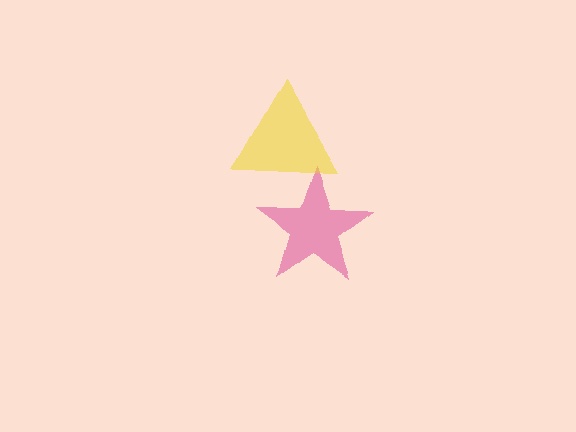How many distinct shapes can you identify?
There are 2 distinct shapes: a pink star, a yellow triangle.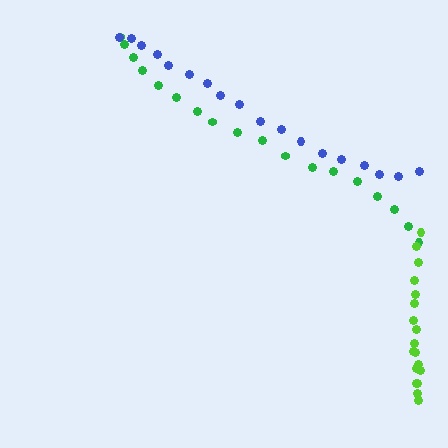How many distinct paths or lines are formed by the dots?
There are 3 distinct paths.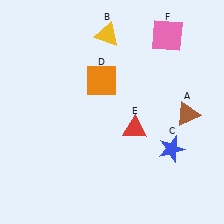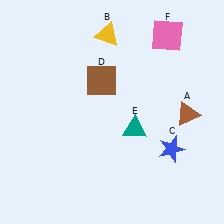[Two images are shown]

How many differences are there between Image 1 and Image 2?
There are 2 differences between the two images.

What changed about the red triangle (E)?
In Image 1, E is red. In Image 2, it changed to teal.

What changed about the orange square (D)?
In Image 1, D is orange. In Image 2, it changed to brown.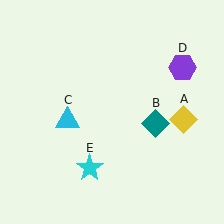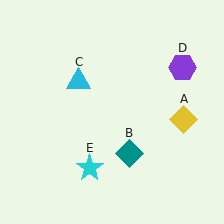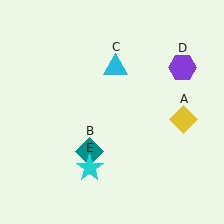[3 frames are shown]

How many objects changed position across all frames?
2 objects changed position: teal diamond (object B), cyan triangle (object C).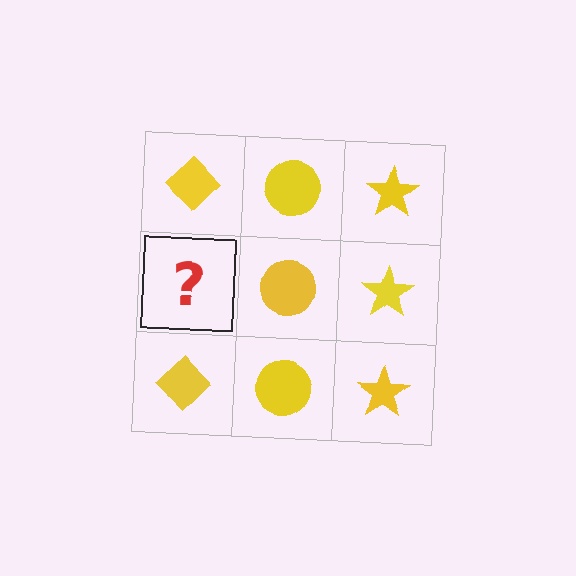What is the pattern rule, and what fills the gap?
The rule is that each column has a consistent shape. The gap should be filled with a yellow diamond.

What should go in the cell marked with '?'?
The missing cell should contain a yellow diamond.